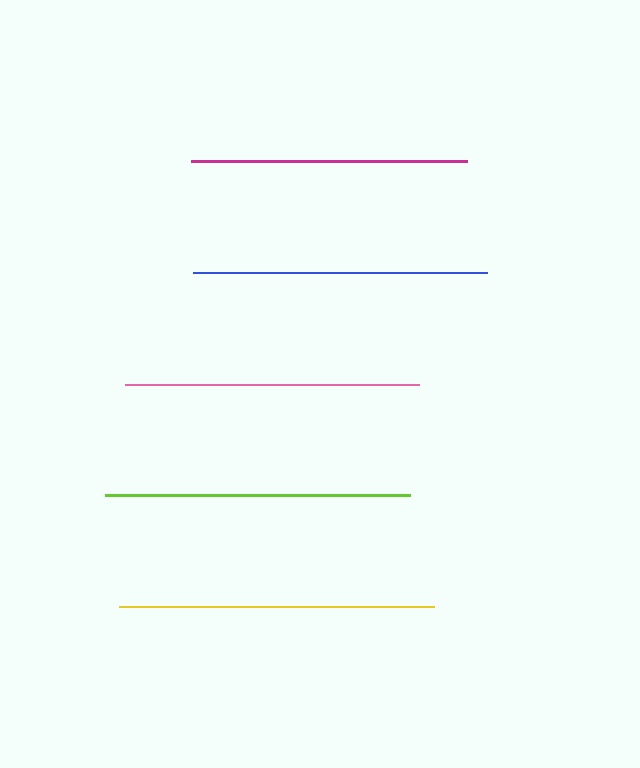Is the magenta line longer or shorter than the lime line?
The lime line is longer than the magenta line.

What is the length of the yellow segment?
The yellow segment is approximately 315 pixels long.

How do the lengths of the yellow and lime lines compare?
The yellow and lime lines are approximately the same length.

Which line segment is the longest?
The yellow line is the longest at approximately 315 pixels.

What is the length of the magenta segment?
The magenta segment is approximately 276 pixels long.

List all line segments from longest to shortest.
From longest to shortest: yellow, lime, pink, blue, magenta.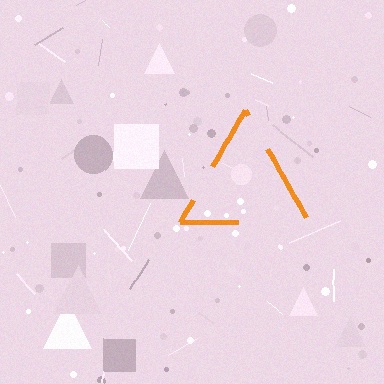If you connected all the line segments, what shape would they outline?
They would outline a triangle.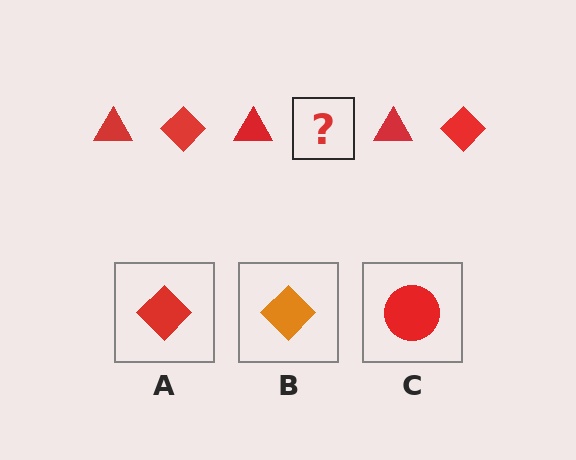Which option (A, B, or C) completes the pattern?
A.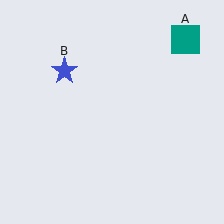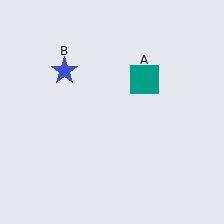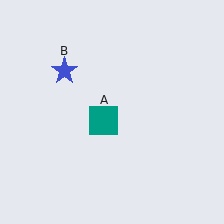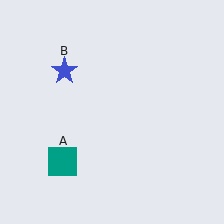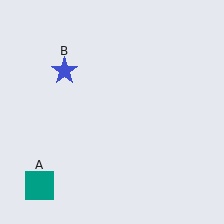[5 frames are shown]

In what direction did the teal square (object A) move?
The teal square (object A) moved down and to the left.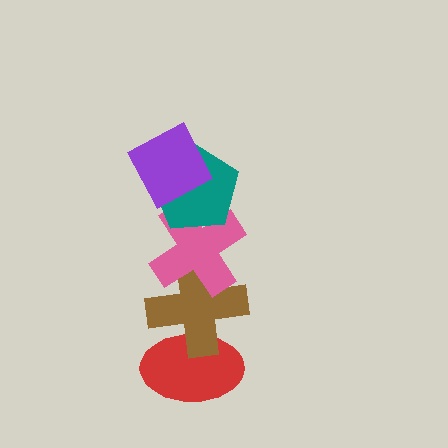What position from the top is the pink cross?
The pink cross is 3rd from the top.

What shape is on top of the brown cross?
The pink cross is on top of the brown cross.